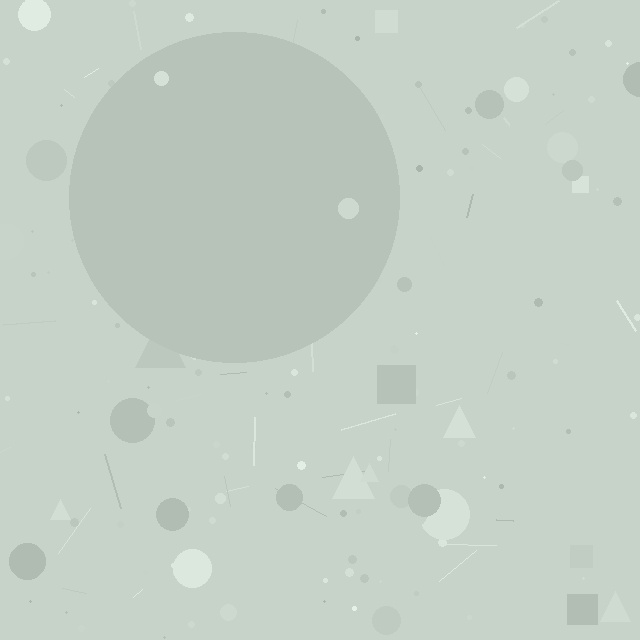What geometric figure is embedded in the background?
A circle is embedded in the background.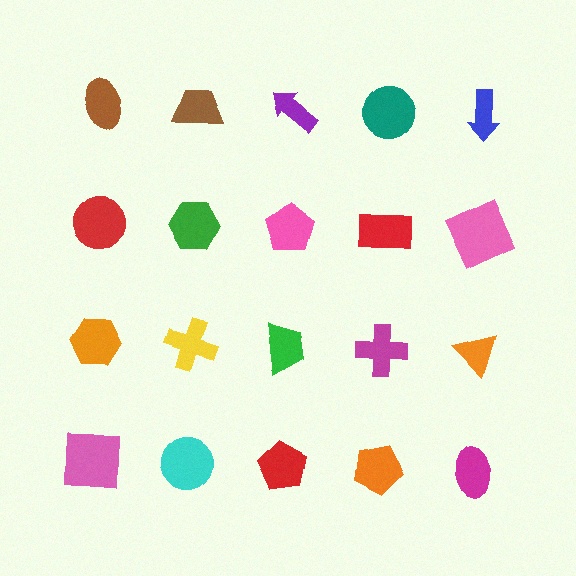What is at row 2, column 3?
A pink pentagon.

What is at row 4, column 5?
A magenta ellipse.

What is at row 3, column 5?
An orange triangle.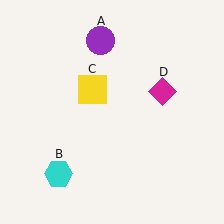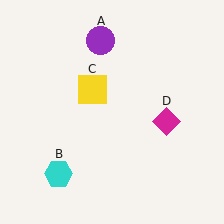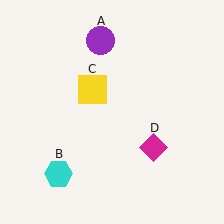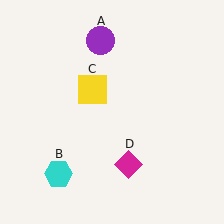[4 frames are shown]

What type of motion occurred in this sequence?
The magenta diamond (object D) rotated clockwise around the center of the scene.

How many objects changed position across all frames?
1 object changed position: magenta diamond (object D).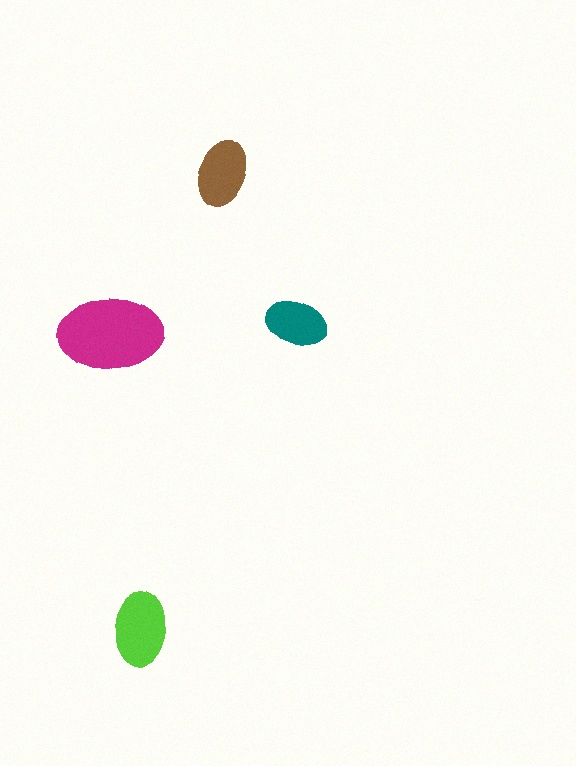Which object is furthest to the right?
The teal ellipse is rightmost.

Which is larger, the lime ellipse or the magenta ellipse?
The magenta one.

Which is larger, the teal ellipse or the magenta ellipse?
The magenta one.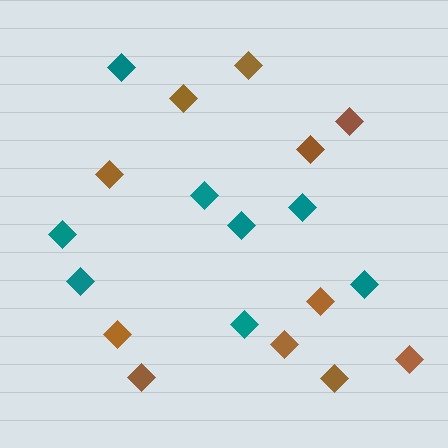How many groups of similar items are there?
There are 2 groups: one group of brown diamonds (11) and one group of teal diamonds (8).